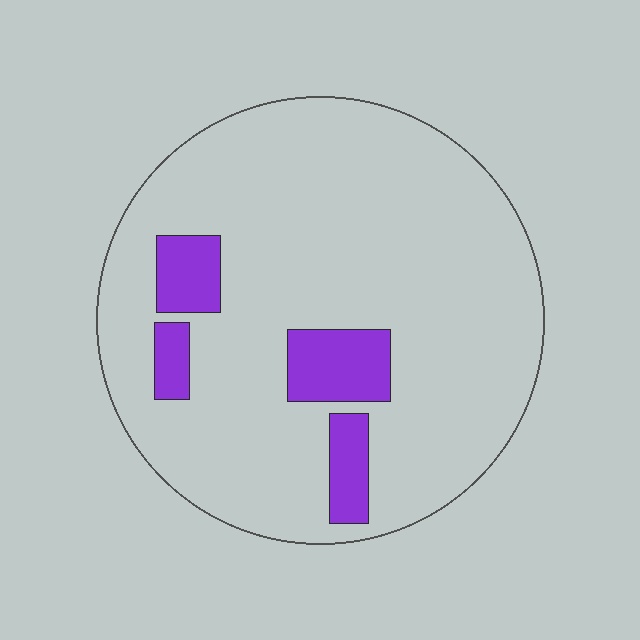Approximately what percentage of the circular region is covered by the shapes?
Approximately 15%.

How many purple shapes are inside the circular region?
4.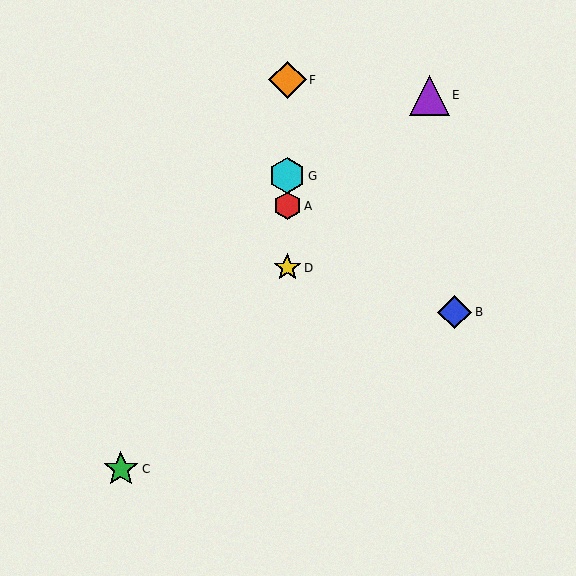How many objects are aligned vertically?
4 objects (A, D, F, G) are aligned vertically.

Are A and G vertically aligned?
Yes, both are at x≈287.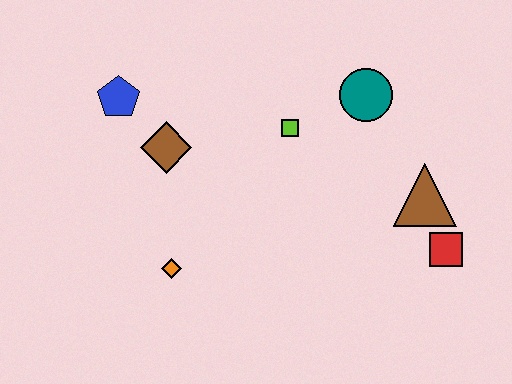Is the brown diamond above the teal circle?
No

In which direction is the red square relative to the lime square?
The red square is to the right of the lime square.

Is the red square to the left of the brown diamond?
No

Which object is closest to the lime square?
The teal circle is closest to the lime square.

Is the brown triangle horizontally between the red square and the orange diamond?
Yes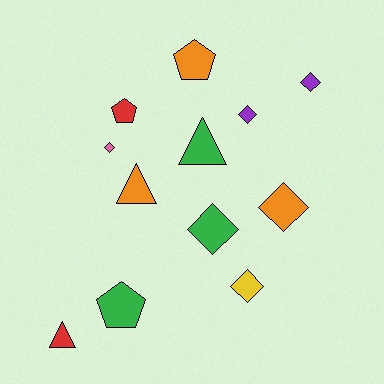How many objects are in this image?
There are 12 objects.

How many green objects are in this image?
There are 3 green objects.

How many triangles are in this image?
There are 3 triangles.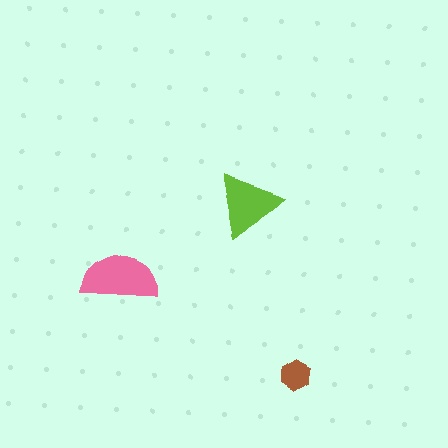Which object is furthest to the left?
The pink semicircle is leftmost.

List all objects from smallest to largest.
The brown hexagon, the lime triangle, the pink semicircle.